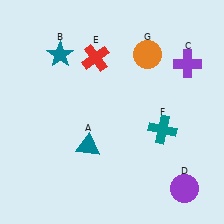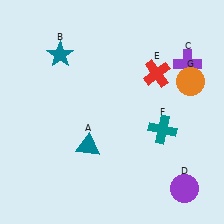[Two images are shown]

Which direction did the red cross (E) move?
The red cross (E) moved right.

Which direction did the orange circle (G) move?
The orange circle (G) moved right.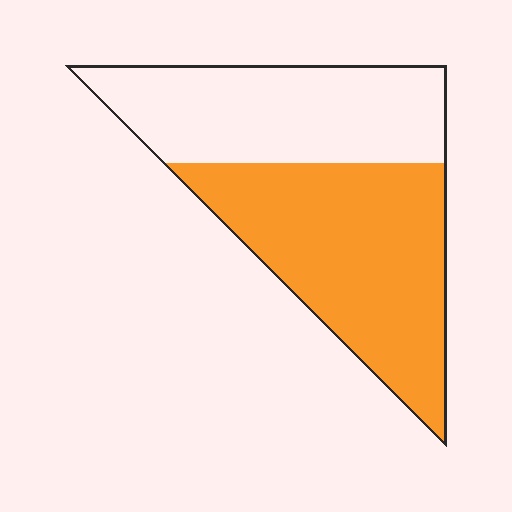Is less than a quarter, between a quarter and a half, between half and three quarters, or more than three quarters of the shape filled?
Between half and three quarters.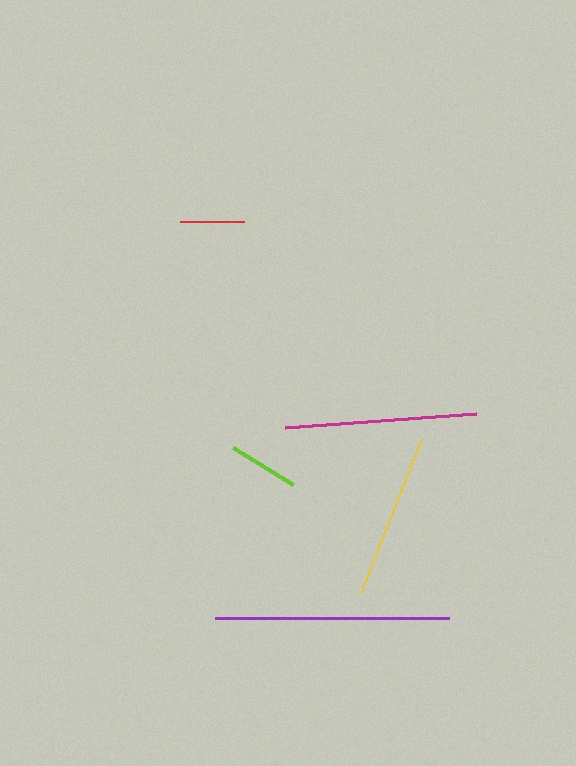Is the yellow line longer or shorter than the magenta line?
The magenta line is longer than the yellow line.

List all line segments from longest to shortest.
From longest to shortest: purple, magenta, yellow, lime, red.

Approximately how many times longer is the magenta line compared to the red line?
The magenta line is approximately 3.0 times the length of the red line.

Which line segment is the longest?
The purple line is the longest at approximately 234 pixels.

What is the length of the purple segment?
The purple segment is approximately 234 pixels long.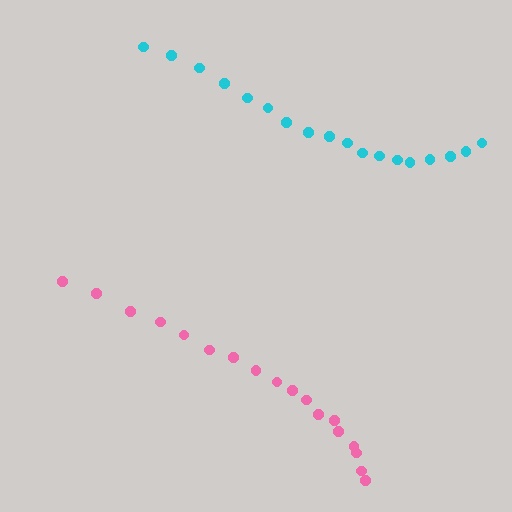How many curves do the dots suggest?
There are 2 distinct paths.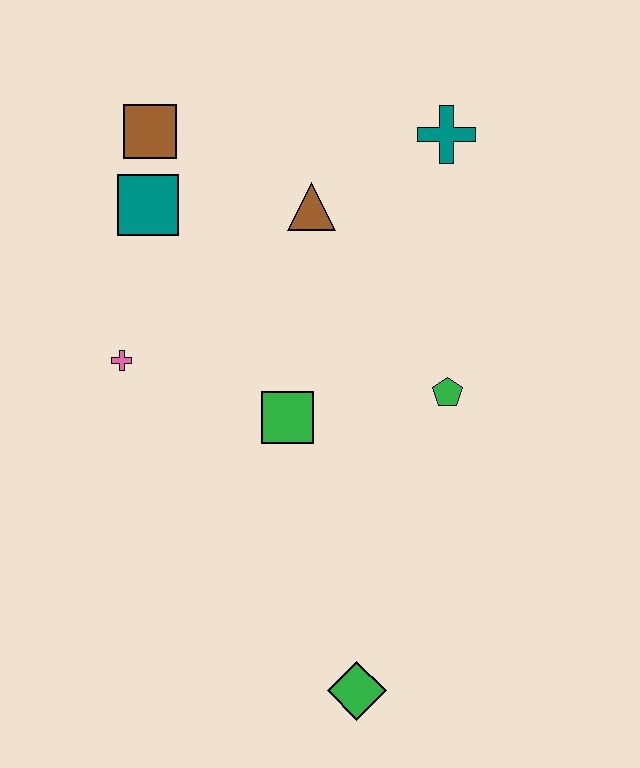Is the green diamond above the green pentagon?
No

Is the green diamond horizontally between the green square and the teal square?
No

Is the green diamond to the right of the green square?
Yes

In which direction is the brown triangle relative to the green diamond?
The brown triangle is above the green diamond.